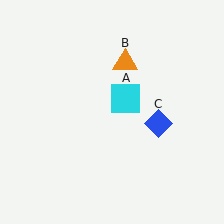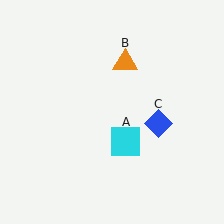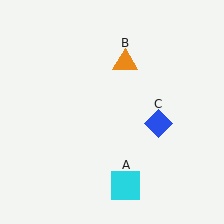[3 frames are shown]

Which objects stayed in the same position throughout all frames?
Orange triangle (object B) and blue diamond (object C) remained stationary.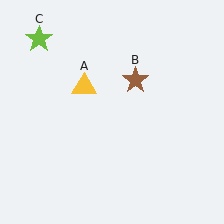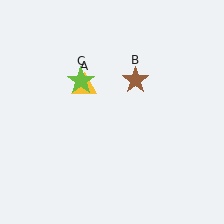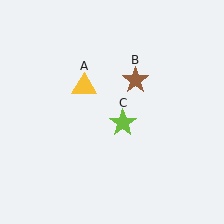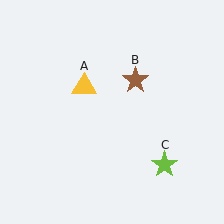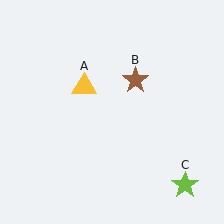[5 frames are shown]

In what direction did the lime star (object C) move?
The lime star (object C) moved down and to the right.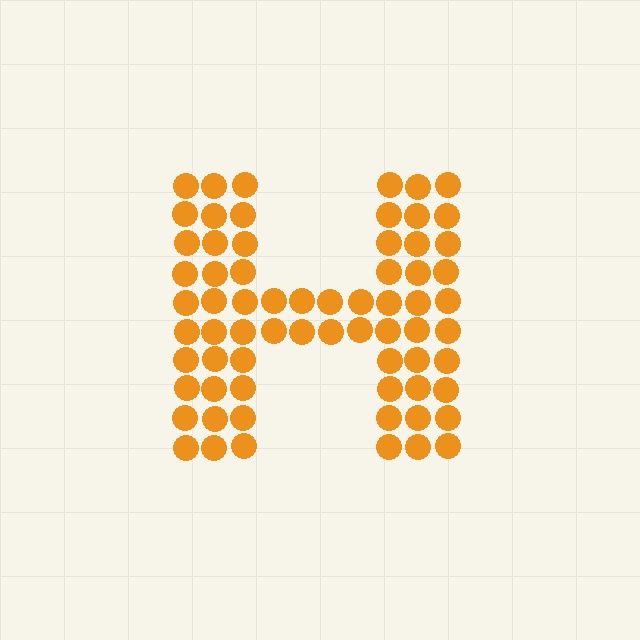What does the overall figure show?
The overall figure shows the letter H.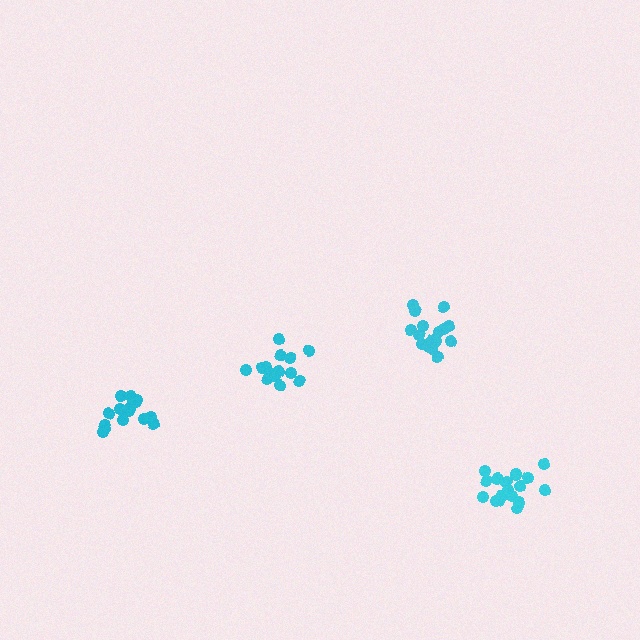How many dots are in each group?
Group 1: 16 dots, Group 2: 16 dots, Group 3: 18 dots, Group 4: 18 dots (68 total).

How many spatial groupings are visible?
There are 4 spatial groupings.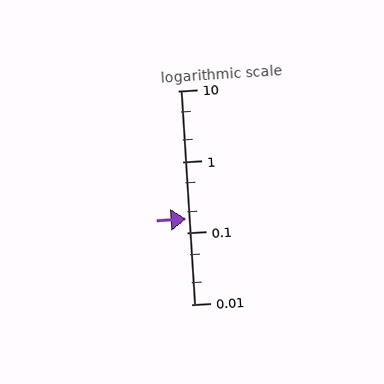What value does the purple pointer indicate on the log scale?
The pointer indicates approximately 0.16.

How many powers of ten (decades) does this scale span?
The scale spans 3 decades, from 0.01 to 10.